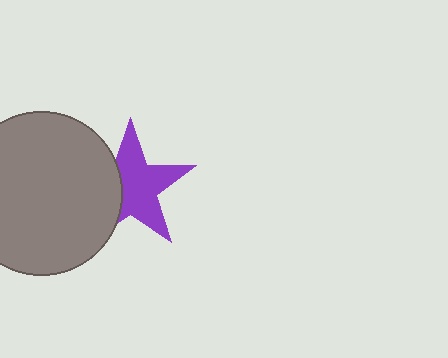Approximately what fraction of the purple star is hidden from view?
Roughly 35% of the purple star is hidden behind the gray circle.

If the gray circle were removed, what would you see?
You would see the complete purple star.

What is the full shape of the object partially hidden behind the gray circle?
The partially hidden object is a purple star.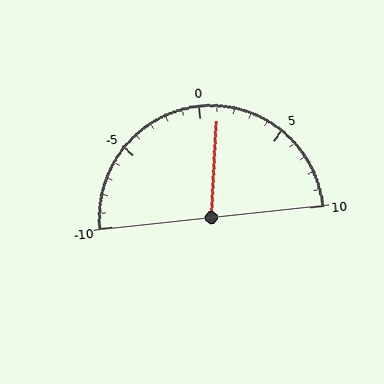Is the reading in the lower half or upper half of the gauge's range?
The reading is in the upper half of the range (-10 to 10).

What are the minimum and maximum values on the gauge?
The gauge ranges from -10 to 10.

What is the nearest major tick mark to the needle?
The nearest major tick mark is 0.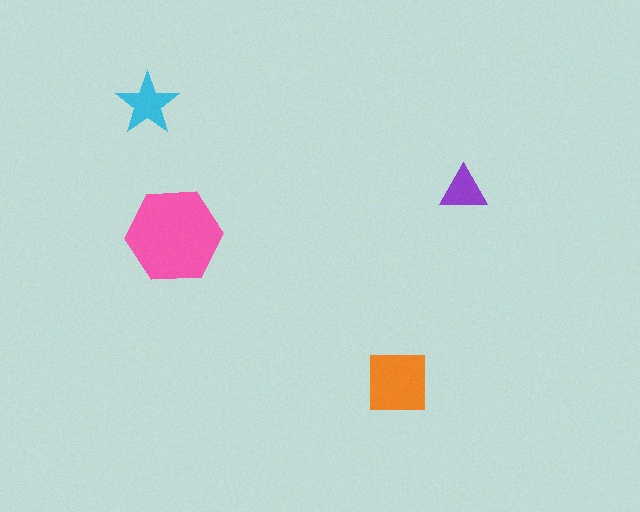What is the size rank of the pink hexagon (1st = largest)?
1st.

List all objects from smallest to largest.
The purple triangle, the cyan star, the orange square, the pink hexagon.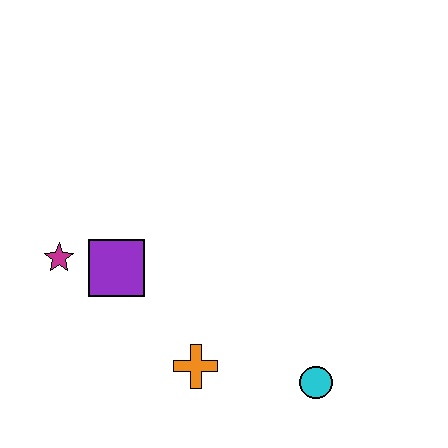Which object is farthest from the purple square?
The cyan circle is farthest from the purple square.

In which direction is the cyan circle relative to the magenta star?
The cyan circle is to the right of the magenta star.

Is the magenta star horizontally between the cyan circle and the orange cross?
No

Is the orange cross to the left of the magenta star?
No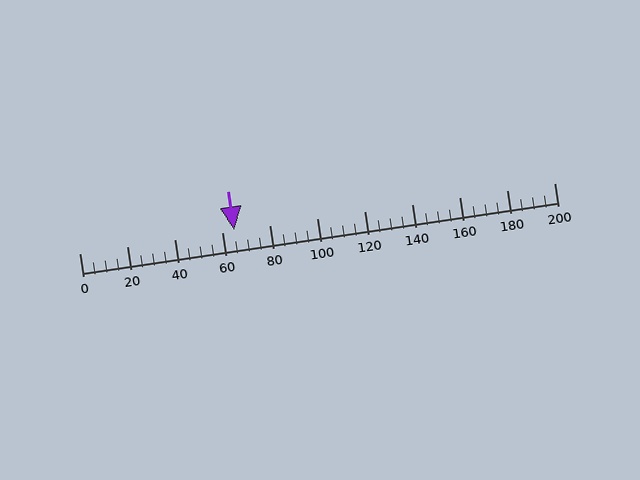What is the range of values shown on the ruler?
The ruler shows values from 0 to 200.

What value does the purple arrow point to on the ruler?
The purple arrow points to approximately 65.